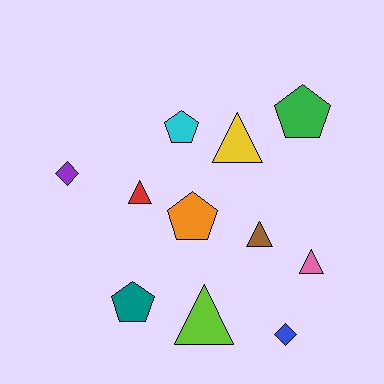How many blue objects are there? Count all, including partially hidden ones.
There is 1 blue object.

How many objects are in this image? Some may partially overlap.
There are 11 objects.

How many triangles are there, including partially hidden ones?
There are 5 triangles.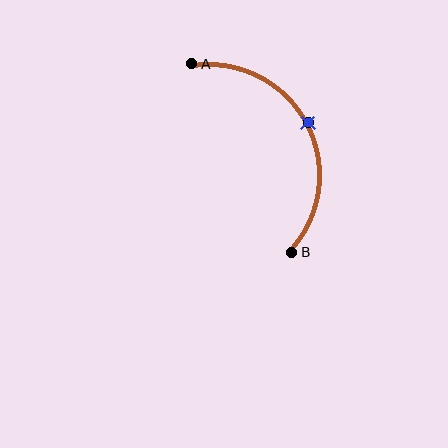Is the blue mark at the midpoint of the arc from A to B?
Yes. The blue mark lies on the arc at equal arc-length from both A and B — it is the arc midpoint.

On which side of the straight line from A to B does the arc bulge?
The arc bulges to the right of the straight line connecting A and B.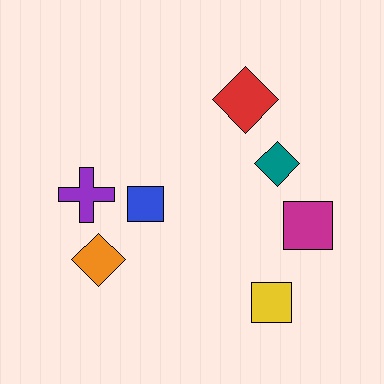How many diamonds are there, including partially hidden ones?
There are 3 diamonds.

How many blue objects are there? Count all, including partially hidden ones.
There is 1 blue object.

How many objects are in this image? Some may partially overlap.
There are 7 objects.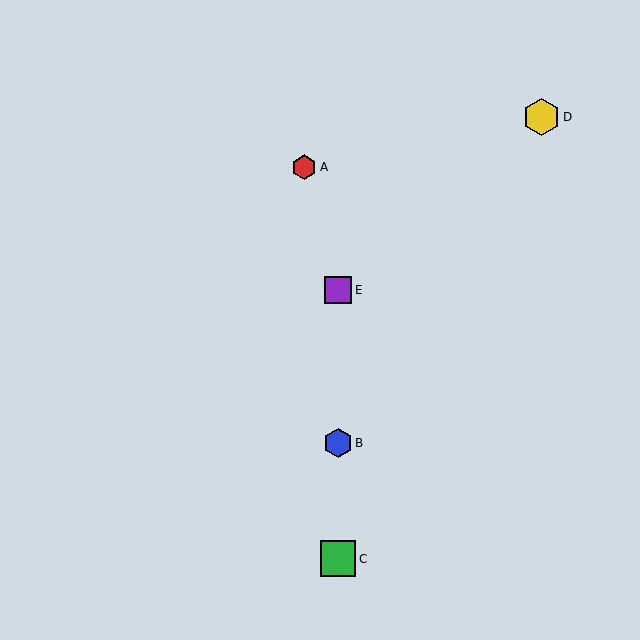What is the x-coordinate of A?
Object A is at x≈304.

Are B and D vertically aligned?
No, B is at x≈338 and D is at x≈541.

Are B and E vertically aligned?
Yes, both are at x≈338.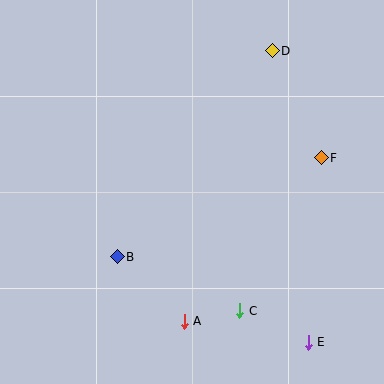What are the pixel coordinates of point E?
Point E is at (308, 342).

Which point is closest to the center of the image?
Point B at (117, 257) is closest to the center.